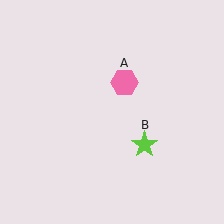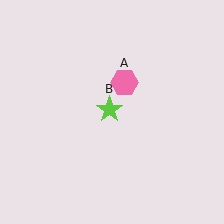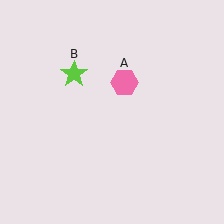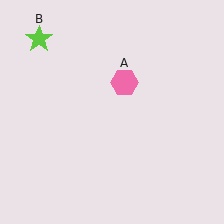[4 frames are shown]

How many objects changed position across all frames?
1 object changed position: lime star (object B).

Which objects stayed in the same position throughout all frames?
Pink hexagon (object A) remained stationary.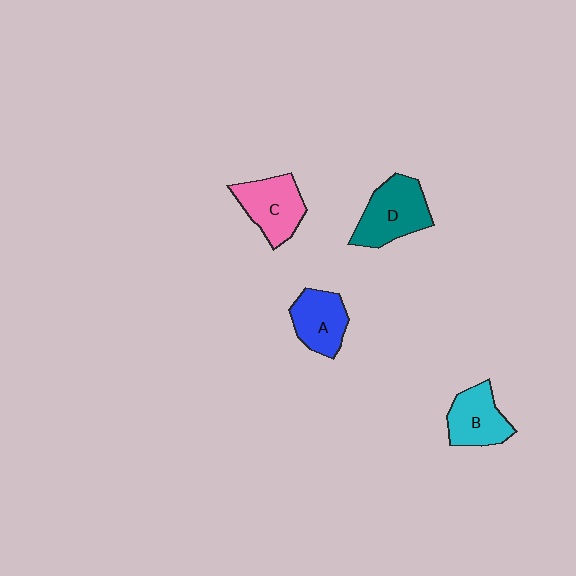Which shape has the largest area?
Shape D (teal).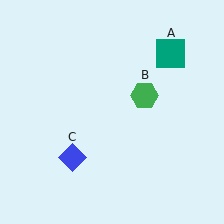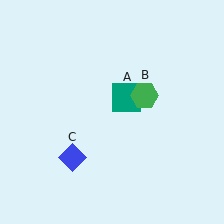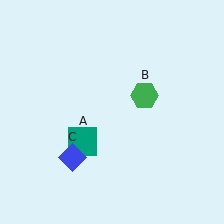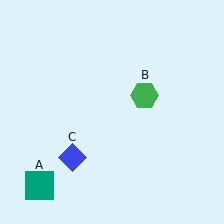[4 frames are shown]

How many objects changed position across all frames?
1 object changed position: teal square (object A).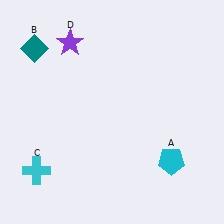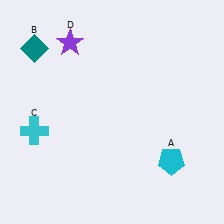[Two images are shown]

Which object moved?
The cyan cross (C) moved up.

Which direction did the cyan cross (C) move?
The cyan cross (C) moved up.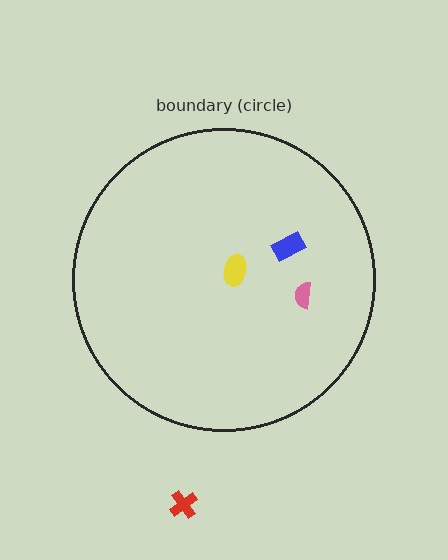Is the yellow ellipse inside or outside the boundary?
Inside.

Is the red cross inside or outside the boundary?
Outside.